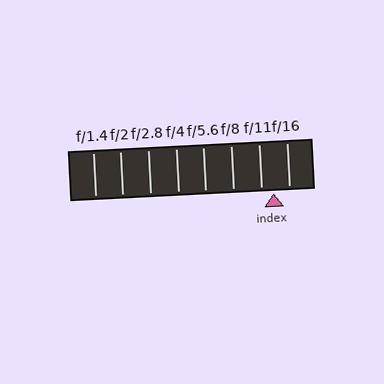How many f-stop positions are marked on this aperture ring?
There are 8 f-stop positions marked.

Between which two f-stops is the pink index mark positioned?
The index mark is between f/11 and f/16.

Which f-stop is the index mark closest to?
The index mark is closest to f/11.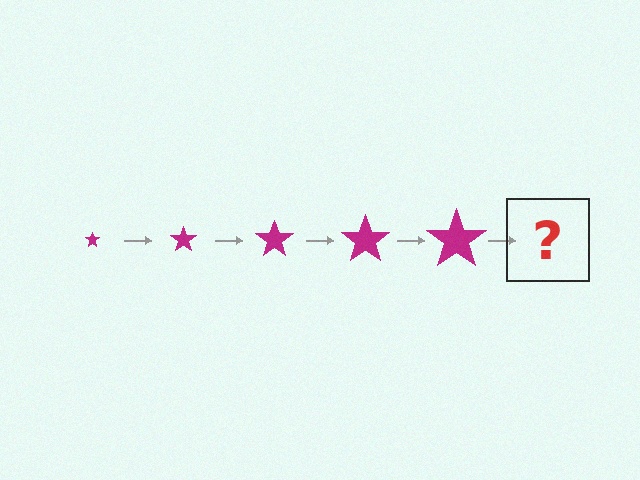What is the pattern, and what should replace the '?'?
The pattern is that the star gets progressively larger each step. The '?' should be a magenta star, larger than the previous one.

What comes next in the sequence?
The next element should be a magenta star, larger than the previous one.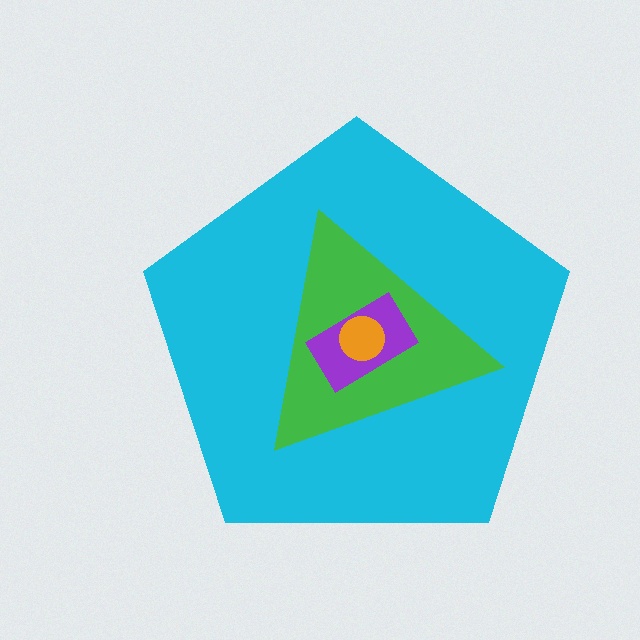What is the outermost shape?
The cyan pentagon.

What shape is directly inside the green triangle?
The purple rectangle.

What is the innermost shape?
The orange circle.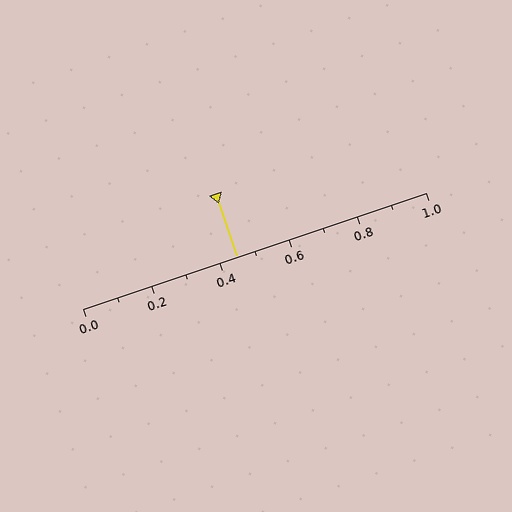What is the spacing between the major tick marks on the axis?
The major ticks are spaced 0.2 apart.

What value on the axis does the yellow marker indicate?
The marker indicates approximately 0.45.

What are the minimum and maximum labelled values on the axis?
The axis runs from 0.0 to 1.0.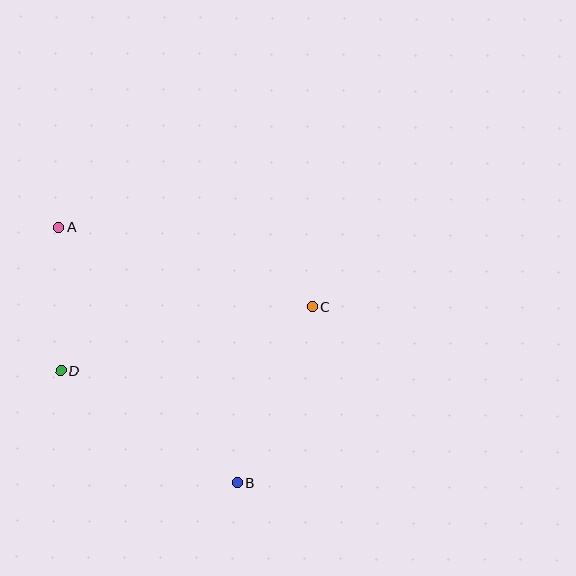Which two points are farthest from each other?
Points A and B are farthest from each other.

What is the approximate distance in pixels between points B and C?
The distance between B and C is approximately 191 pixels.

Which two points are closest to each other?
Points A and D are closest to each other.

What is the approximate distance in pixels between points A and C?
The distance between A and C is approximately 265 pixels.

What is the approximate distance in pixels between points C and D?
The distance between C and D is approximately 259 pixels.